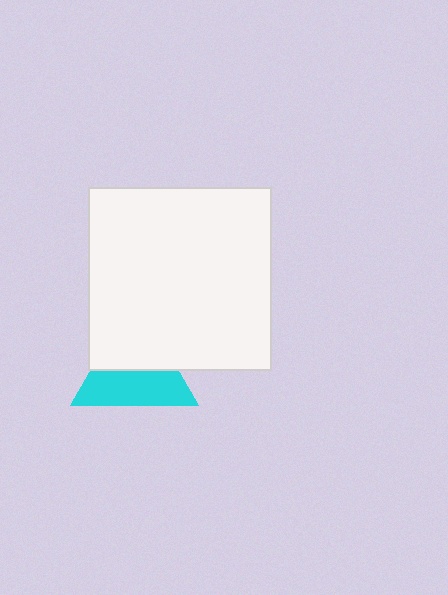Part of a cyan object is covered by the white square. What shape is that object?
It is a triangle.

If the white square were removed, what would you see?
You would see the complete cyan triangle.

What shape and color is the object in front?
The object in front is a white square.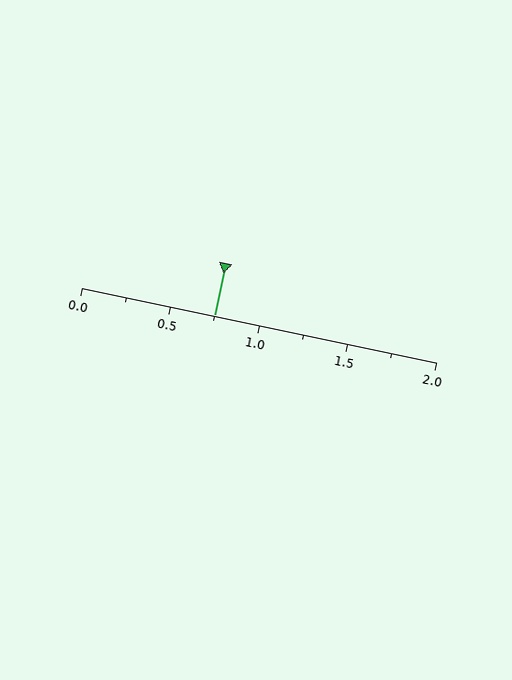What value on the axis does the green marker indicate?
The marker indicates approximately 0.75.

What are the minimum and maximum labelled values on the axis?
The axis runs from 0.0 to 2.0.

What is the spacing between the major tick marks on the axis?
The major ticks are spaced 0.5 apart.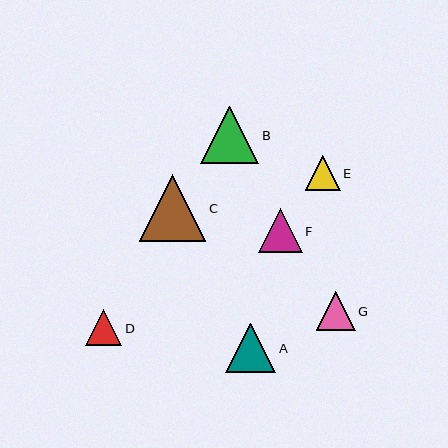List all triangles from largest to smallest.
From largest to smallest: C, B, A, F, G, D, E.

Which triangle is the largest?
Triangle C is the largest with a size of approximately 66 pixels.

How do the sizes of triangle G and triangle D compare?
Triangle G and triangle D are approximately the same size.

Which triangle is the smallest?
Triangle E is the smallest with a size of approximately 35 pixels.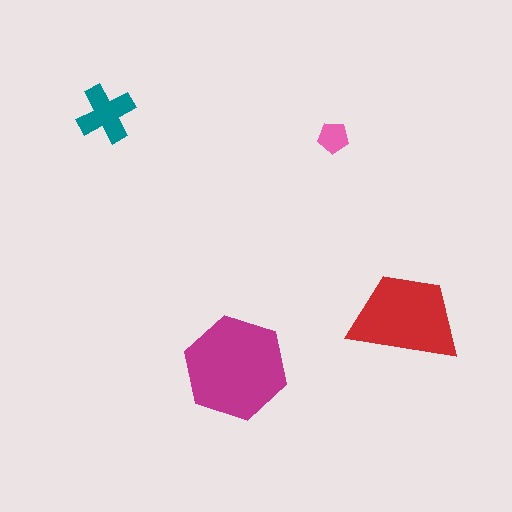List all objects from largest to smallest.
The magenta hexagon, the red trapezoid, the teal cross, the pink pentagon.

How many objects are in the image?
There are 4 objects in the image.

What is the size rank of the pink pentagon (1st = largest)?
4th.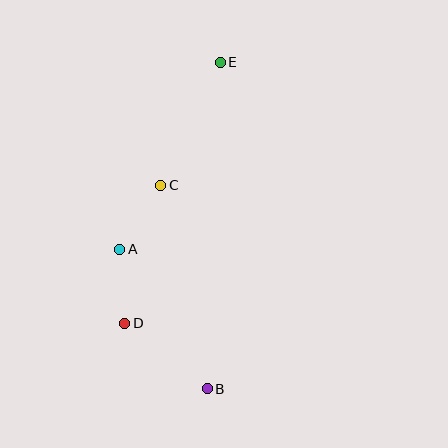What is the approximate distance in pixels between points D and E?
The distance between D and E is approximately 278 pixels.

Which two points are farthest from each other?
Points B and E are farthest from each other.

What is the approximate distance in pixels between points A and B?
The distance between A and B is approximately 165 pixels.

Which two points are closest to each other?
Points A and D are closest to each other.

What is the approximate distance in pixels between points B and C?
The distance between B and C is approximately 209 pixels.